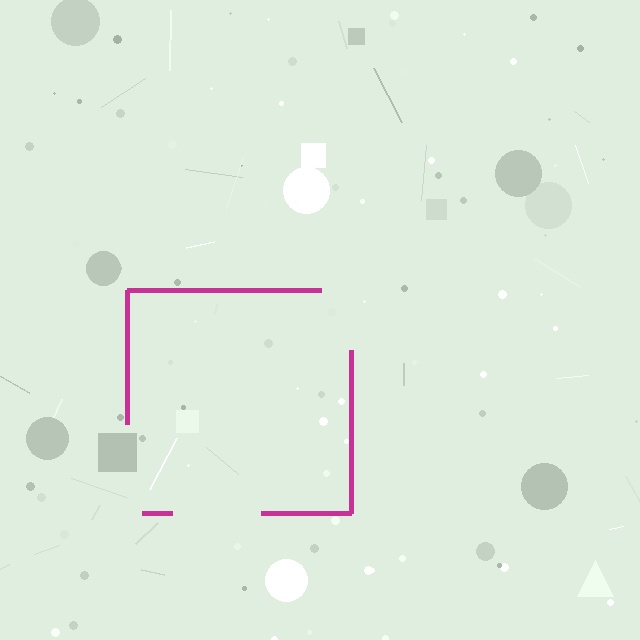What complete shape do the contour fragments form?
The contour fragments form a square.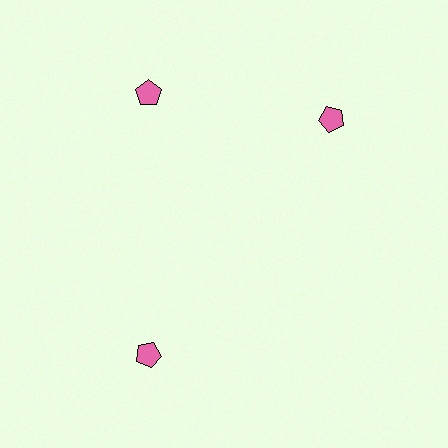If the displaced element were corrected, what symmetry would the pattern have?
It would have 3-fold rotational symmetry — the pattern would map onto itself every 120 degrees.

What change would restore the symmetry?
The symmetry would be restored by rotating it back into even spacing with its neighbors so that all 3 pentagons sit at equal angles and equal distance from the center.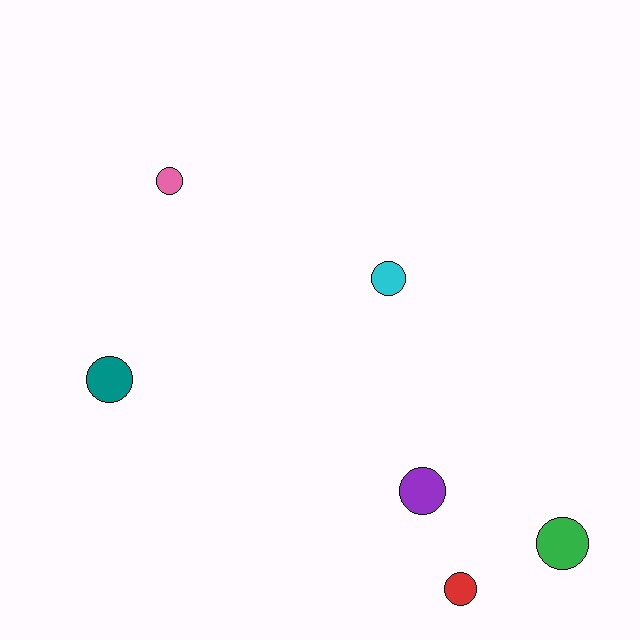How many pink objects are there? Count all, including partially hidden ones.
There is 1 pink object.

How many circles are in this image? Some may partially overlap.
There are 6 circles.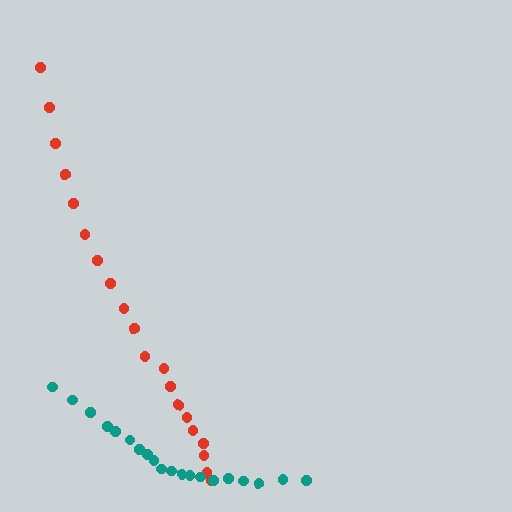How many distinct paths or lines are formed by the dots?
There are 2 distinct paths.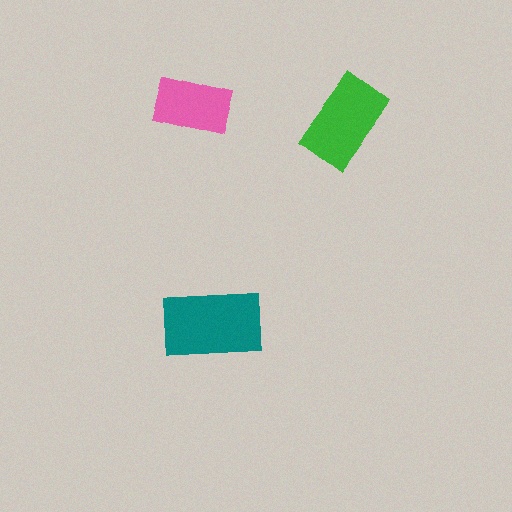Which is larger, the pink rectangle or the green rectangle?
The green one.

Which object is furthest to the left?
The pink rectangle is leftmost.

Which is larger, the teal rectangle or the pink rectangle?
The teal one.